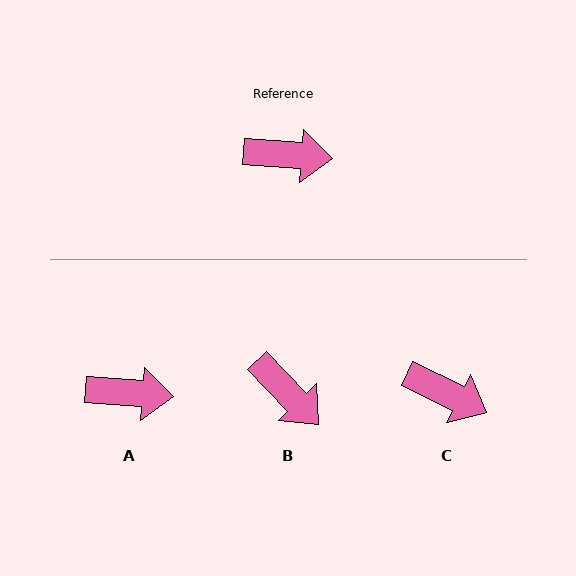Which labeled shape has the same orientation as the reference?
A.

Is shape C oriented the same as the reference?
No, it is off by about 21 degrees.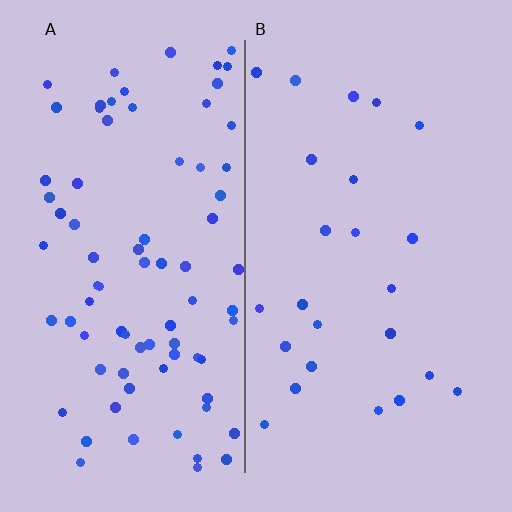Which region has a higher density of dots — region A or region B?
A (the left).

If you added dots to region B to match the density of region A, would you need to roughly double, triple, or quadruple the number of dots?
Approximately triple.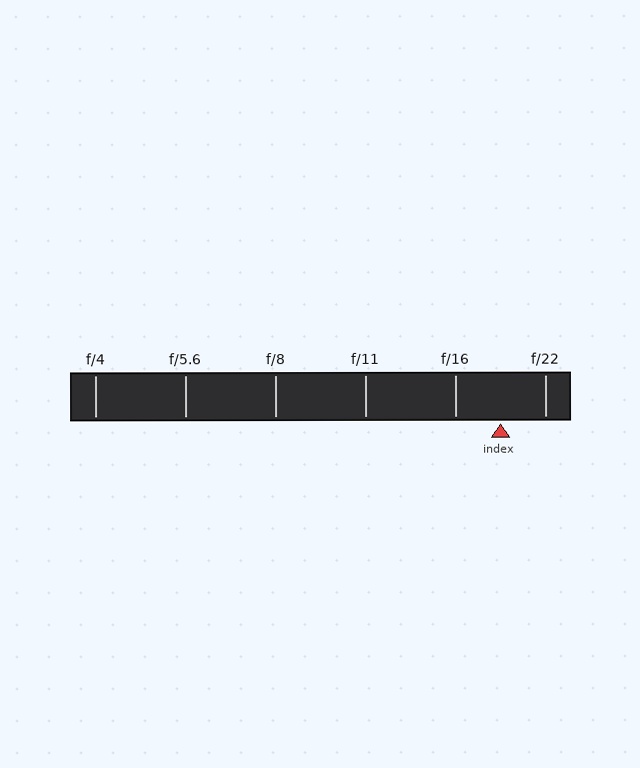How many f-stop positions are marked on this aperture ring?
There are 6 f-stop positions marked.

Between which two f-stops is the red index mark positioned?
The index mark is between f/16 and f/22.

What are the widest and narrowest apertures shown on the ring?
The widest aperture shown is f/4 and the narrowest is f/22.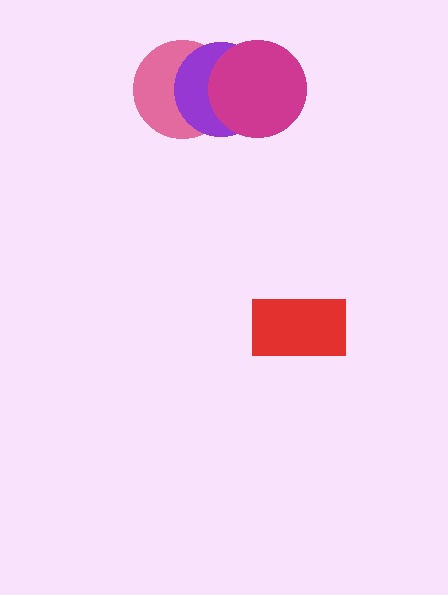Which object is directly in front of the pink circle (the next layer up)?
The purple circle is directly in front of the pink circle.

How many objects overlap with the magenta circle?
2 objects overlap with the magenta circle.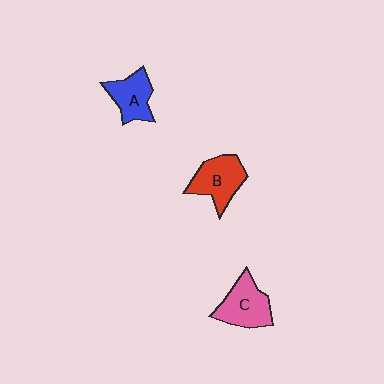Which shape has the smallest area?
Shape A (blue).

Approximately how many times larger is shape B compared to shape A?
Approximately 1.2 times.